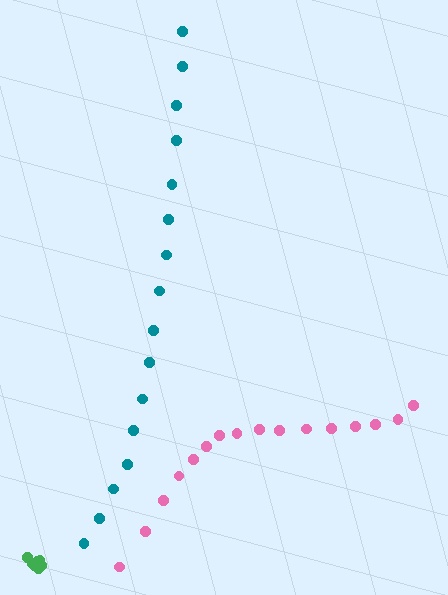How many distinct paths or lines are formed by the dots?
There are 3 distinct paths.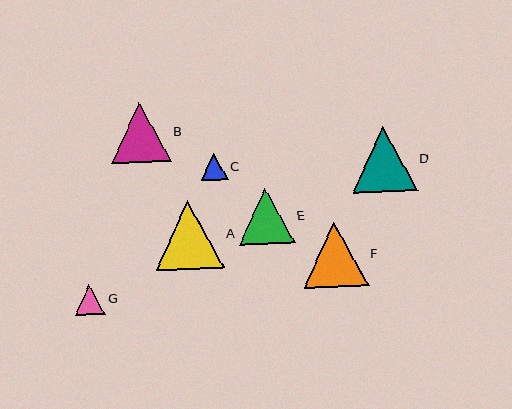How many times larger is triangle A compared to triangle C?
Triangle A is approximately 2.6 times the size of triangle C.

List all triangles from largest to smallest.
From largest to smallest: A, D, F, B, E, G, C.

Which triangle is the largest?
Triangle A is the largest with a size of approximately 69 pixels.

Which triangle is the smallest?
Triangle C is the smallest with a size of approximately 27 pixels.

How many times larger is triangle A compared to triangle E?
Triangle A is approximately 1.2 times the size of triangle E.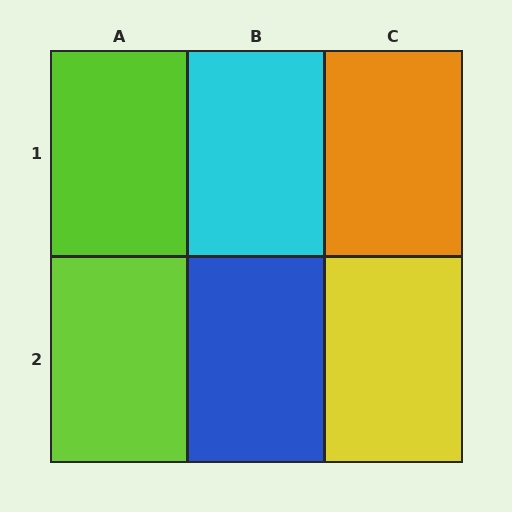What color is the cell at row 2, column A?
Lime.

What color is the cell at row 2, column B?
Blue.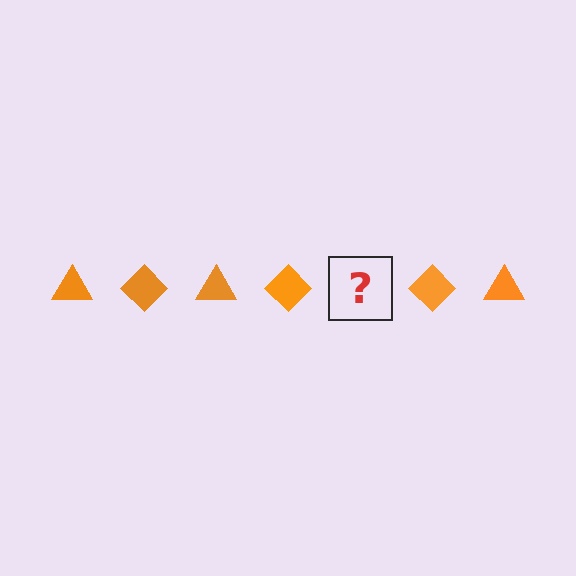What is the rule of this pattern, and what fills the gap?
The rule is that the pattern cycles through triangle, diamond shapes in orange. The gap should be filled with an orange triangle.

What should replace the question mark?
The question mark should be replaced with an orange triangle.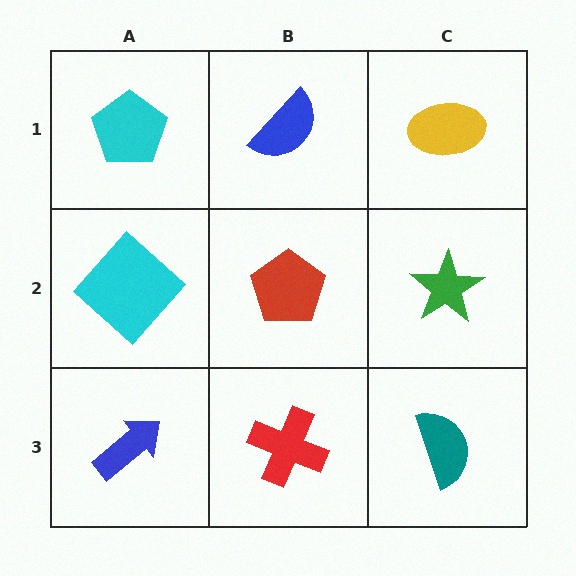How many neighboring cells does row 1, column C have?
2.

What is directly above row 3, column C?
A green star.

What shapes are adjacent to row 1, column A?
A cyan diamond (row 2, column A), a blue semicircle (row 1, column B).